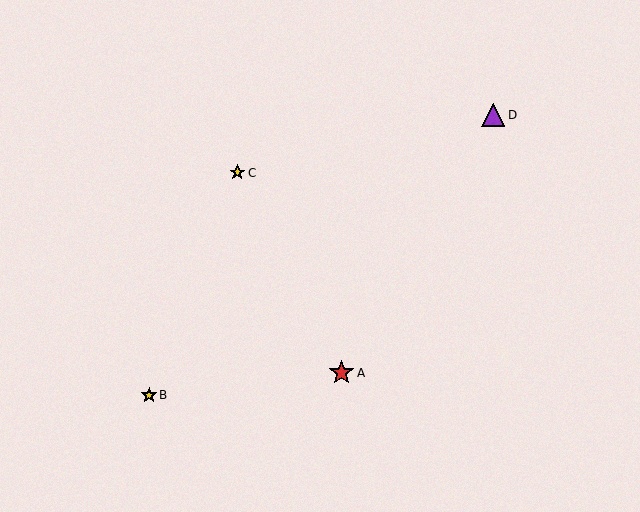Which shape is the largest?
The red star (labeled A) is the largest.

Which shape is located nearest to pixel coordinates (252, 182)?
The yellow star (labeled C) at (237, 173) is nearest to that location.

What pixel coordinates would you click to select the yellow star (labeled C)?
Click at (237, 173) to select the yellow star C.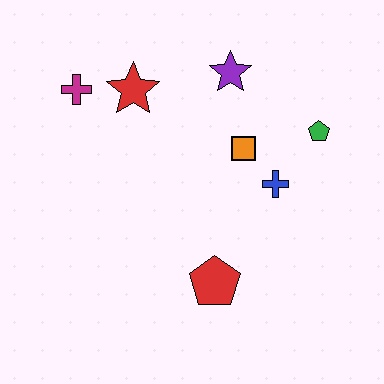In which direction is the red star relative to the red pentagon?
The red star is above the red pentagon.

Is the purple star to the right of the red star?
Yes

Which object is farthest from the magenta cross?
The green pentagon is farthest from the magenta cross.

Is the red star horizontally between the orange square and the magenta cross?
Yes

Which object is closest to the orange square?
The blue cross is closest to the orange square.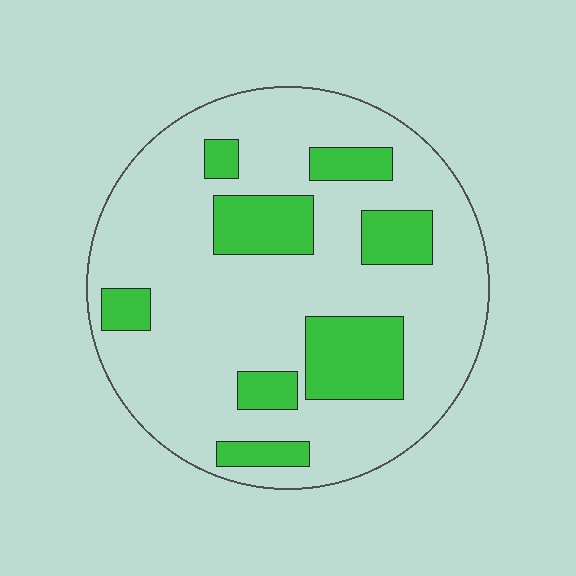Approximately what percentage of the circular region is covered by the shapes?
Approximately 25%.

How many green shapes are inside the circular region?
8.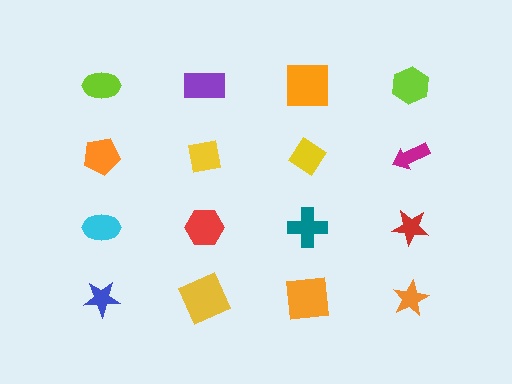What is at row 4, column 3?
An orange square.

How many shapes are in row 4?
4 shapes.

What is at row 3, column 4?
A red star.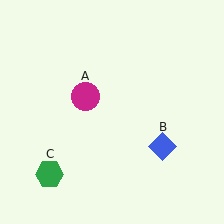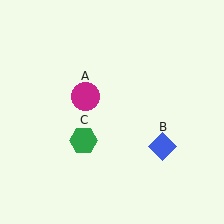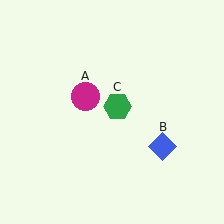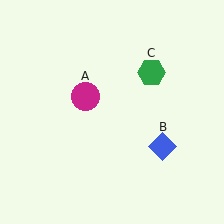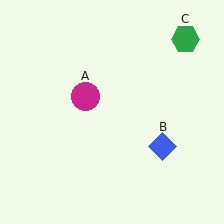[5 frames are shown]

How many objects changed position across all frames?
1 object changed position: green hexagon (object C).